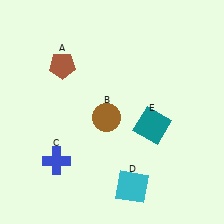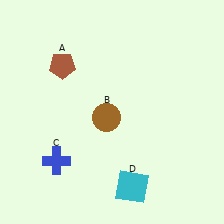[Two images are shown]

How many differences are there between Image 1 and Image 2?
There is 1 difference between the two images.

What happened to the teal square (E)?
The teal square (E) was removed in Image 2. It was in the bottom-right area of Image 1.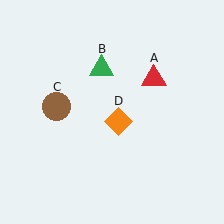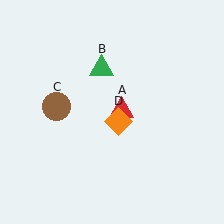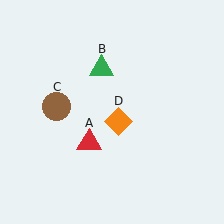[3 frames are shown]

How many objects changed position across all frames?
1 object changed position: red triangle (object A).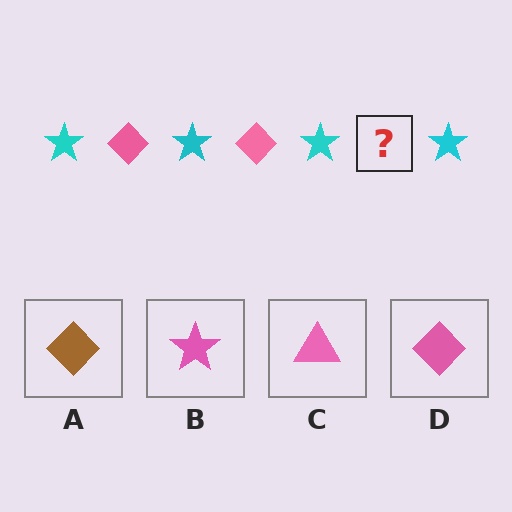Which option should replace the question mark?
Option D.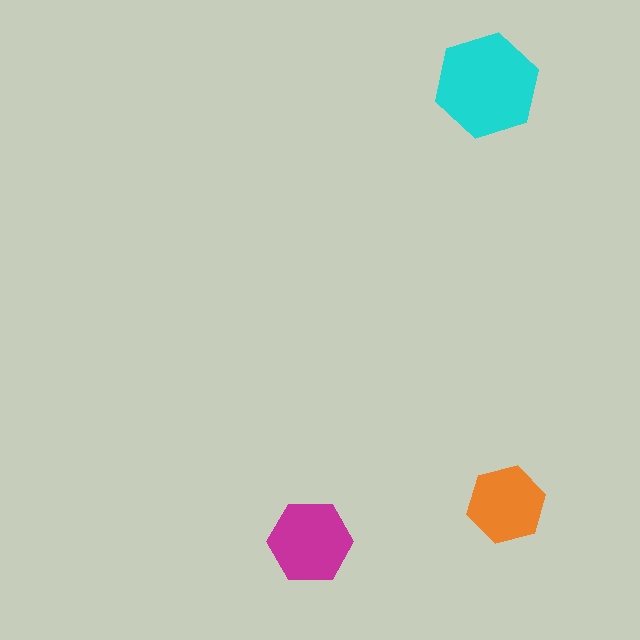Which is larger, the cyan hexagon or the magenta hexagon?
The cyan one.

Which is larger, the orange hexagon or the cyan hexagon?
The cyan one.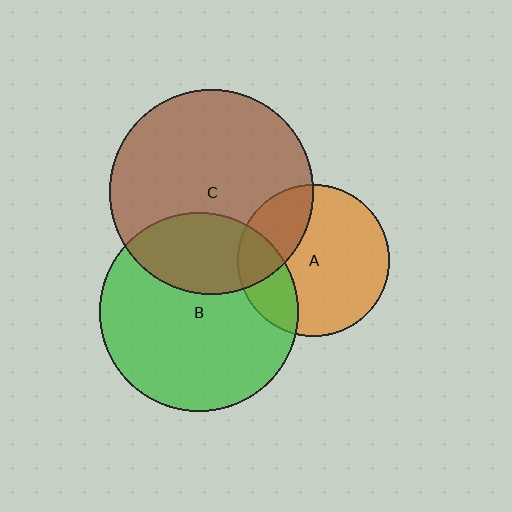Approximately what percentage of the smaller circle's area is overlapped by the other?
Approximately 25%.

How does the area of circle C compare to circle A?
Approximately 1.8 times.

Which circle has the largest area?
Circle C (brown).